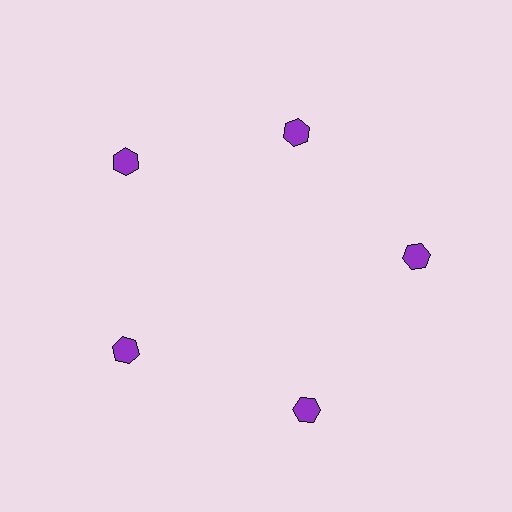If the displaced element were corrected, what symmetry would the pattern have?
It would have 5-fold rotational symmetry — the pattern would map onto itself every 72 degrees.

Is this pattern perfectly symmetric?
No. The 5 purple hexagons are arranged in a ring, but one element near the 1 o'clock position is pulled inward toward the center, breaking the 5-fold rotational symmetry.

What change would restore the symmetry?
The symmetry would be restored by moving it outward, back onto the ring so that all 5 hexagons sit at equal angles and equal distance from the center.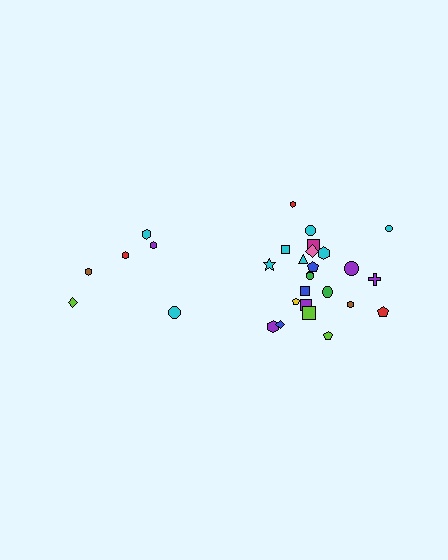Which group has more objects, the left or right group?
The right group.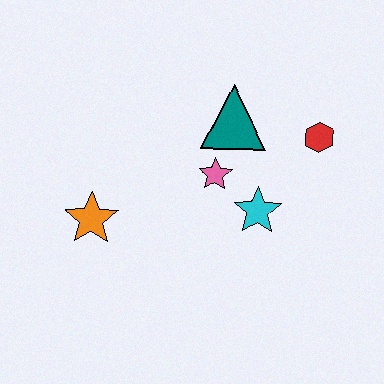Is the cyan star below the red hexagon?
Yes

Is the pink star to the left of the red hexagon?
Yes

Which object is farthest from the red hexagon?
The orange star is farthest from the red hexagon.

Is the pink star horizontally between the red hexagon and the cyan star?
No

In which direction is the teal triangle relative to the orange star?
The teal triangle is to the right of the orange star.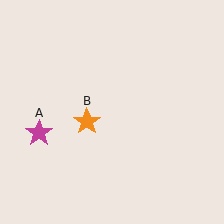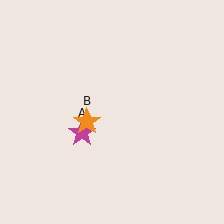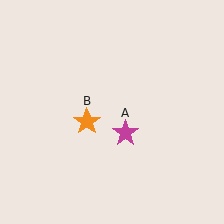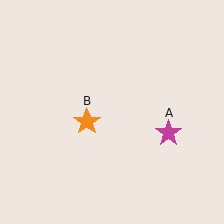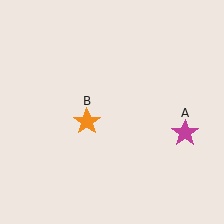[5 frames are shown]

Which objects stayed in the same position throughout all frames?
Orange star (object B) remained stationary.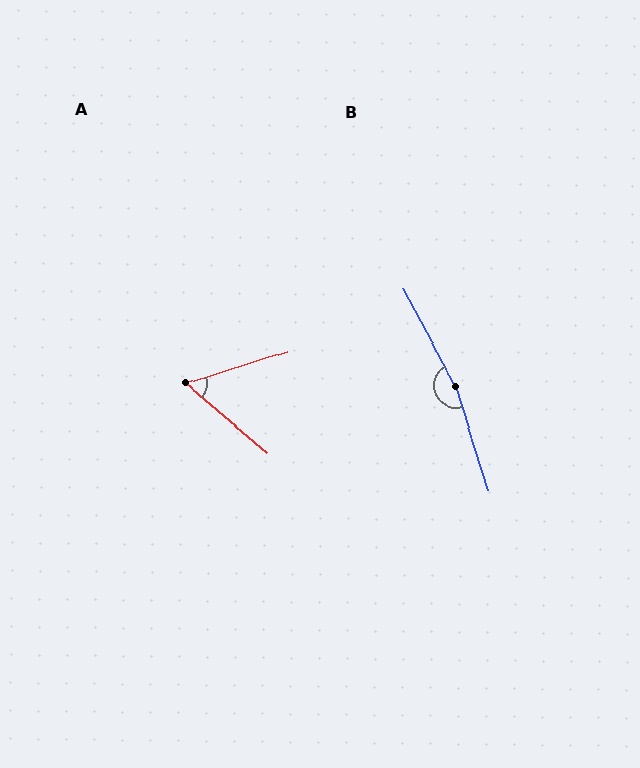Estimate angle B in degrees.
Approximately 170 degrees.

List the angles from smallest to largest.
A (58°), B (170°).